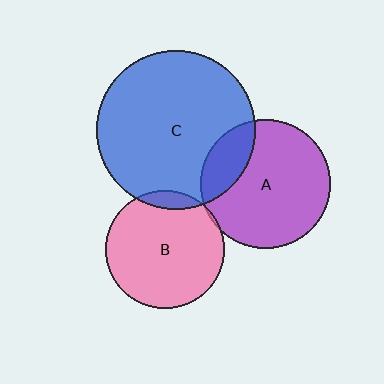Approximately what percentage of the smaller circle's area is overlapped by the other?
Approximately 20%.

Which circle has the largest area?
Circle C (blue).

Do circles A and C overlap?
Yes.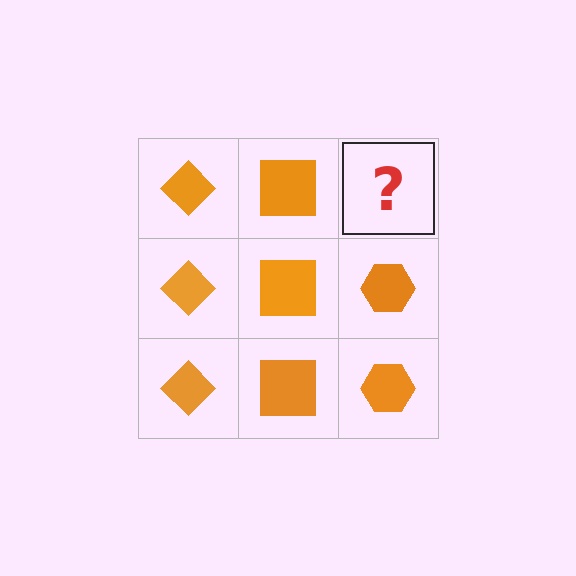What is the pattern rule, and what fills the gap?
The rule is that each column has a consistent shape. The gap should be filled with an orange hexagon.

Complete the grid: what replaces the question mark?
The question mark should be replaced with an orange hexagon.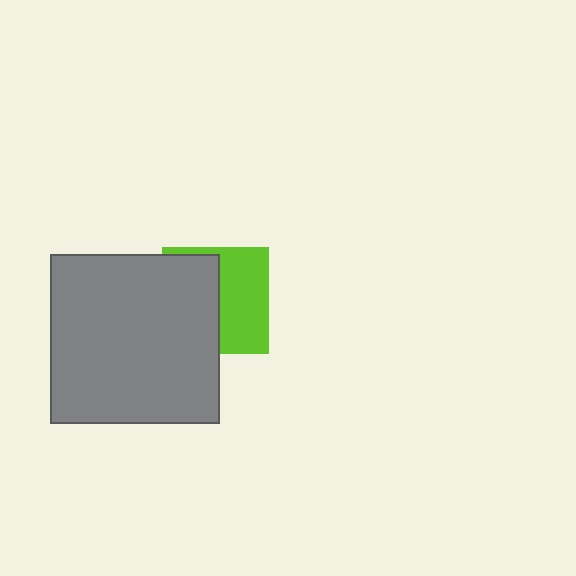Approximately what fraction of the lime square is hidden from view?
Roughly 51% of the lime square is hidden behind the gray square.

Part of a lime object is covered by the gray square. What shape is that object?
It is a square.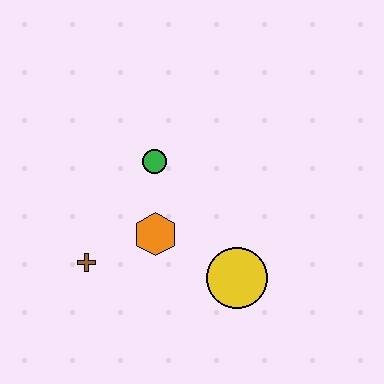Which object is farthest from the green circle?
The yellow circle is farthest from the green circle.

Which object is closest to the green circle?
The orange hexagon is closest to the green circle.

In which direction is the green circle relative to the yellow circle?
The green circle is above the yellow circle.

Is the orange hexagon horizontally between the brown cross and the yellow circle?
Yes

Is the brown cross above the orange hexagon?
No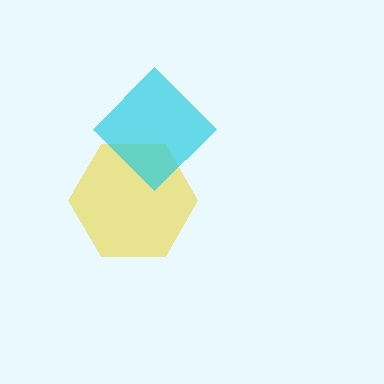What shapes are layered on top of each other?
The layered shapes are: a yellow hexagon, a cyan diamond.